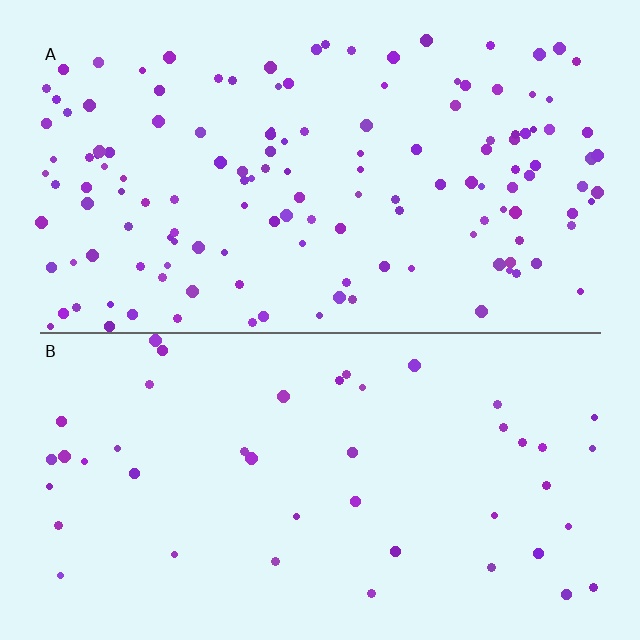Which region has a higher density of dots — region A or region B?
A (the top).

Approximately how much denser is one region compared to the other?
Approximately 3.2× — region A over region B.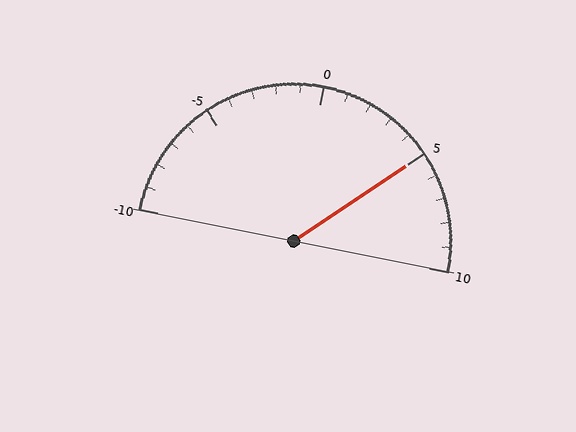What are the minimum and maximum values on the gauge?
The gauge ranges from -10 to 10.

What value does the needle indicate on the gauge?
The needle indicates approximately 5.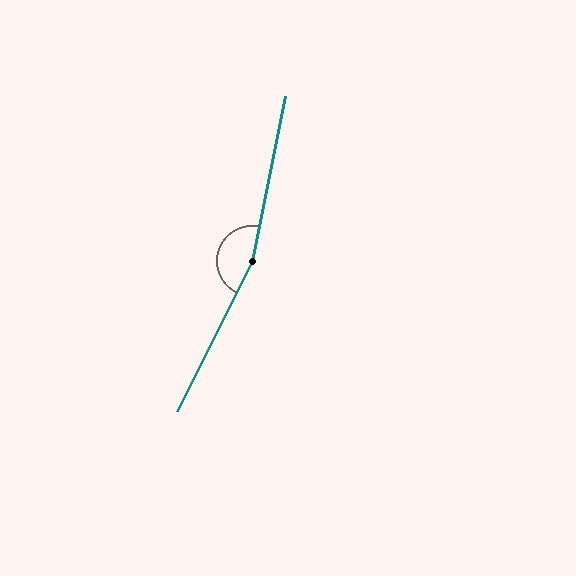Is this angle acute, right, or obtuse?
It is obtuse.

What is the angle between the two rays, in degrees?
Approximately 165 degrees.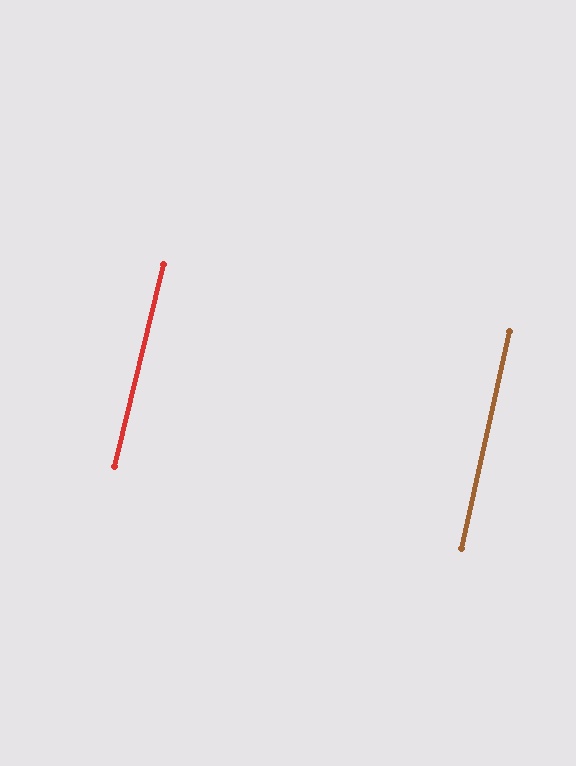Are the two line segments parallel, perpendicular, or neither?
Parallel — their directions differ by only 1.0°.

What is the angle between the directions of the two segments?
Approximately 1 degree.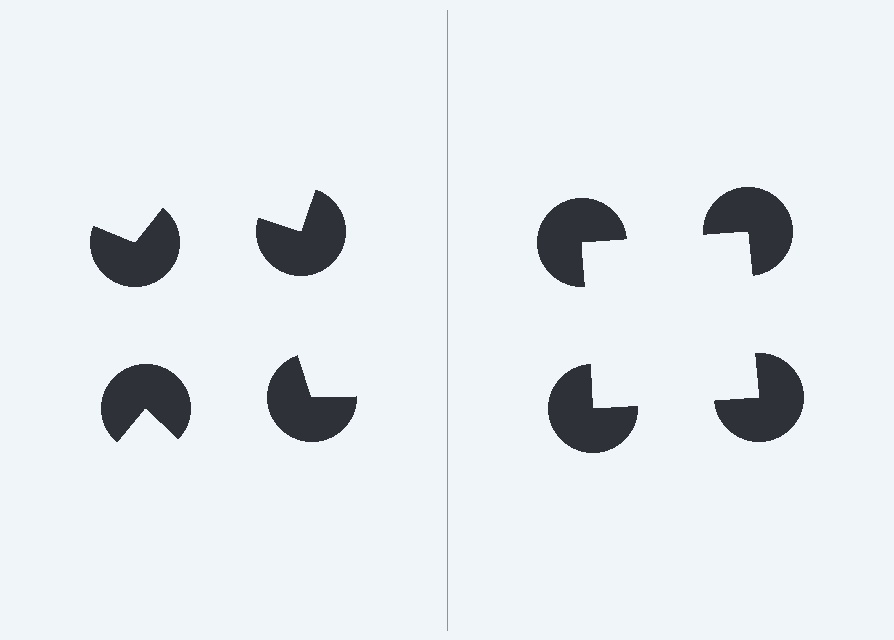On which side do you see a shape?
An illusory square appears on the right side. On the left side the wedge cuts are rotated, so no coherent shape forms.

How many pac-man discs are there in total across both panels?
8 — 4 on each side.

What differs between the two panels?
The pac-man discs are positioned identically on both sides; only the wedge orientations differ. On the right they align to a square; on the left they are misaligned.